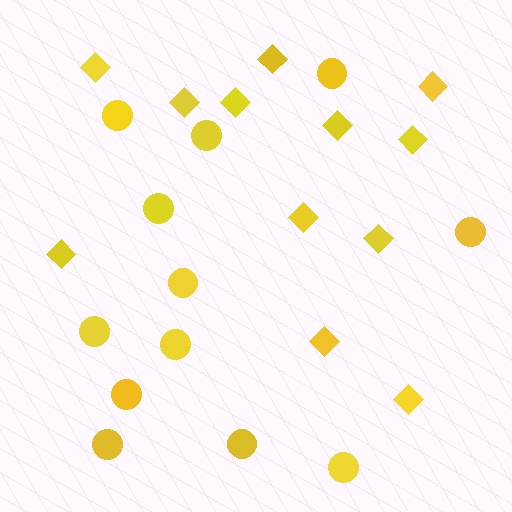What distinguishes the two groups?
There are 2 groups: one group of circles (12) and one group of diamonds (12).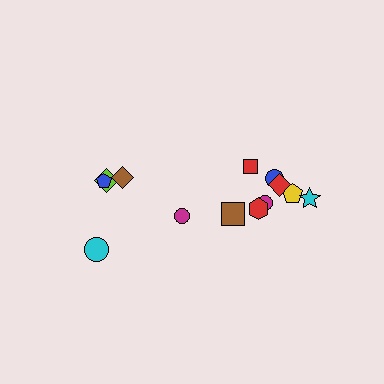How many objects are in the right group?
There are 8 objects.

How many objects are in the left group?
There are 5 objects.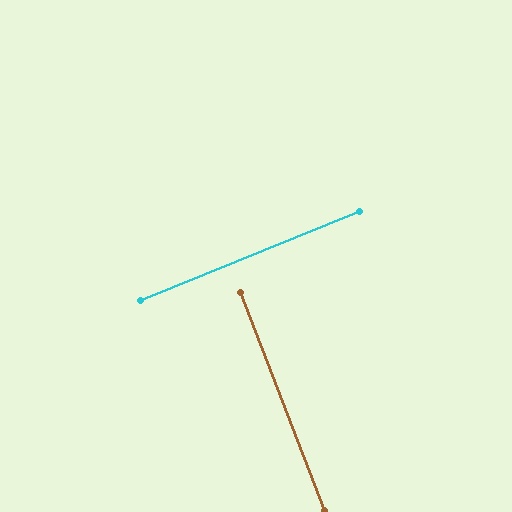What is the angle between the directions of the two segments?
Approximately 89 degrees.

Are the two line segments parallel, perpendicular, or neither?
Perpendicular — they meet at approximately 89°.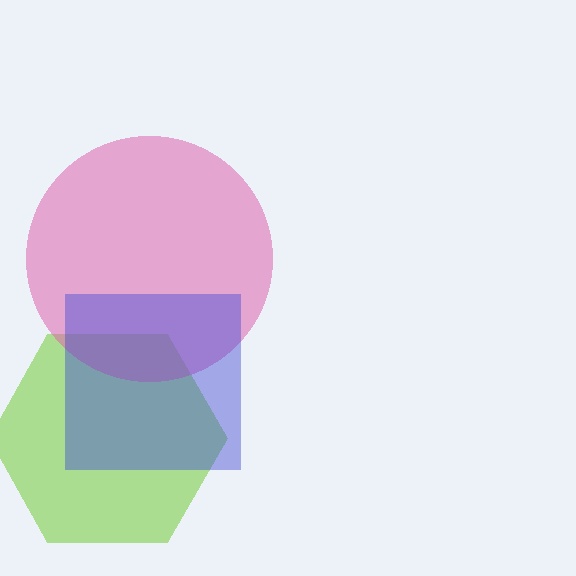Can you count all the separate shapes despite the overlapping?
Yes, there are 3 separate shapes.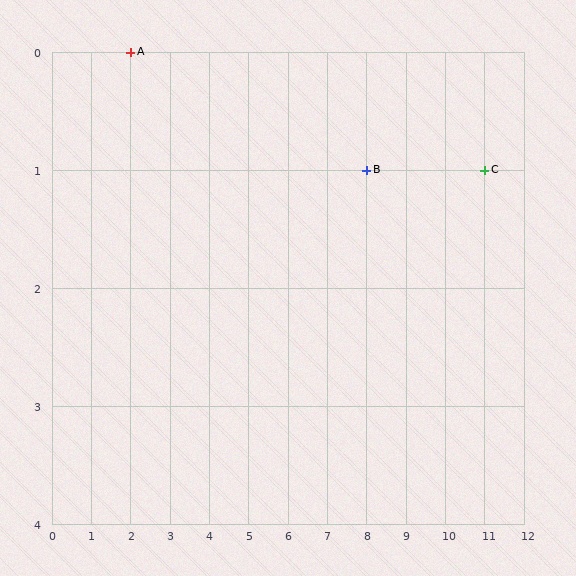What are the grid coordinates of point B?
Point B is at grid coordinates (8, 1).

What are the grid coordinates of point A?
Point A is at grid coordinates (2, 0).